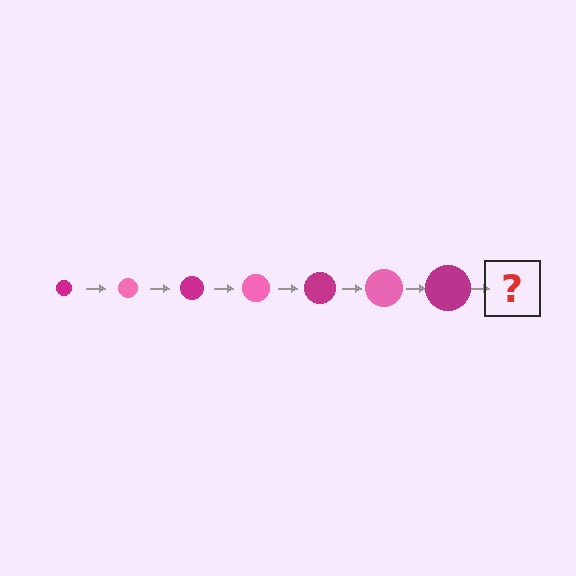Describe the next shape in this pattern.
It should be a pink circle, larger than the previous one.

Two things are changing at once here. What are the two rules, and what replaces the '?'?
The two rules are that the circle grows larger each step and the color cycles through magenta and pink. The '?' should be a pink circle, larger than the previous one.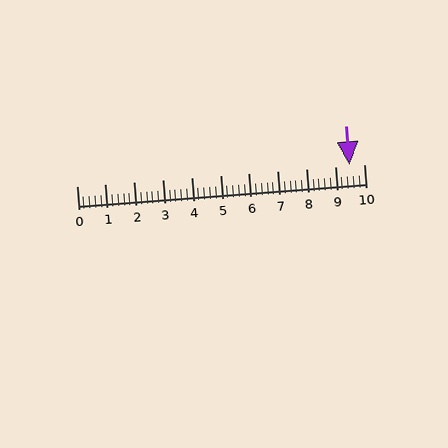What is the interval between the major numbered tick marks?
The major tick marks are spaced 1 units apart.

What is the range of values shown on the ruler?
The ruler shows values from 0 to 10.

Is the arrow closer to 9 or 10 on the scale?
The arrow is closer to 10.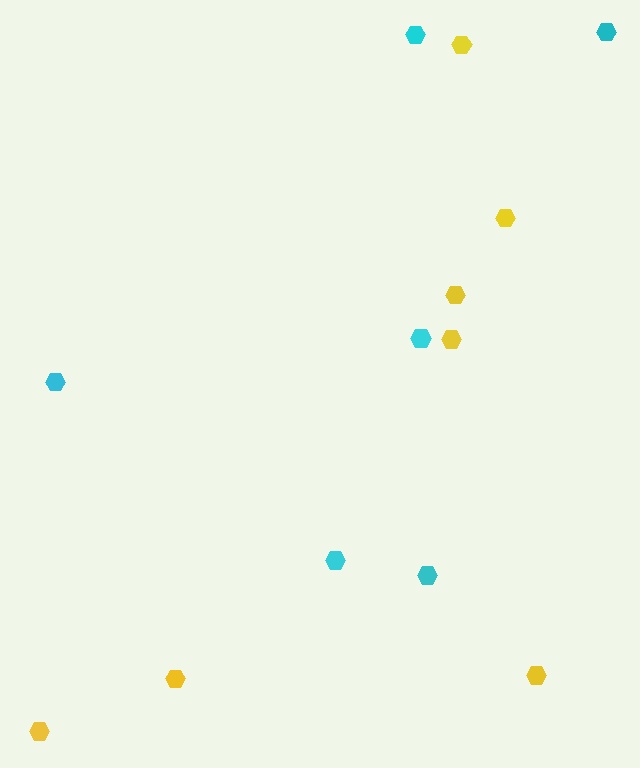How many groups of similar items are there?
There are 2 groups: one group of cyan hexagons (6) and one group of yellow hexagons (7).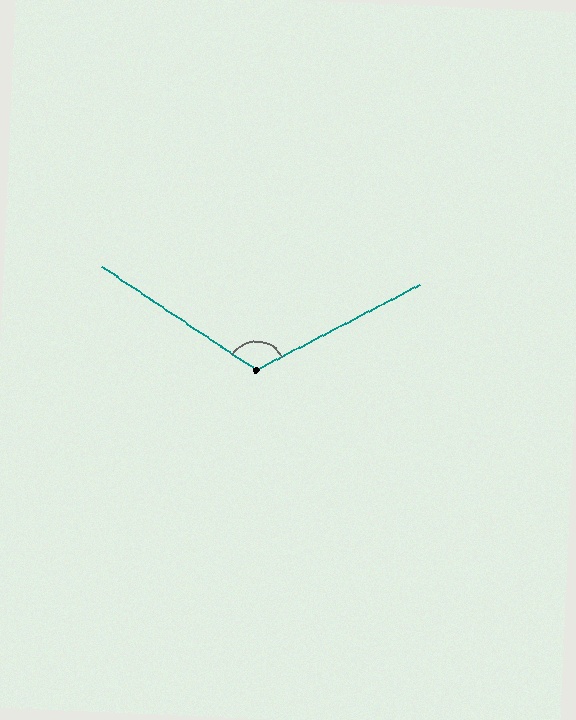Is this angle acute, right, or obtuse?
It is obtuse.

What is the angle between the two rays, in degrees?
Approximately 119 degrees.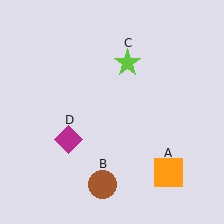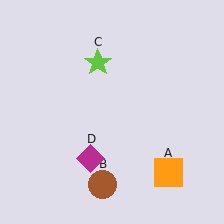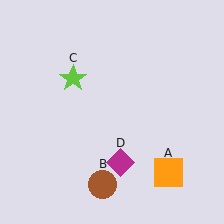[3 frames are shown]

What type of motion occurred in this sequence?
The lime star (object C), magenta diamond (object D) rotated counterclockwise around the center of the scene.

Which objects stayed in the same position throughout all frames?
Orange square (object A) and brown circle (object B) remained stationary.